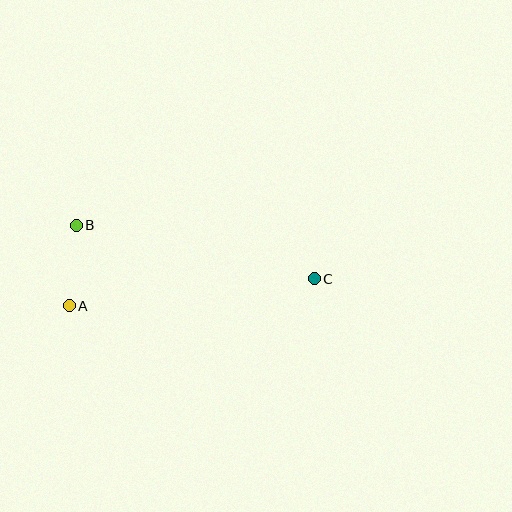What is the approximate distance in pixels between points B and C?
The distance between B and C is approximately 244 pixels.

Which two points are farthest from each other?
Points A and C are farthest from each other.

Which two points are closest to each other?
Points A and B are closest to each other.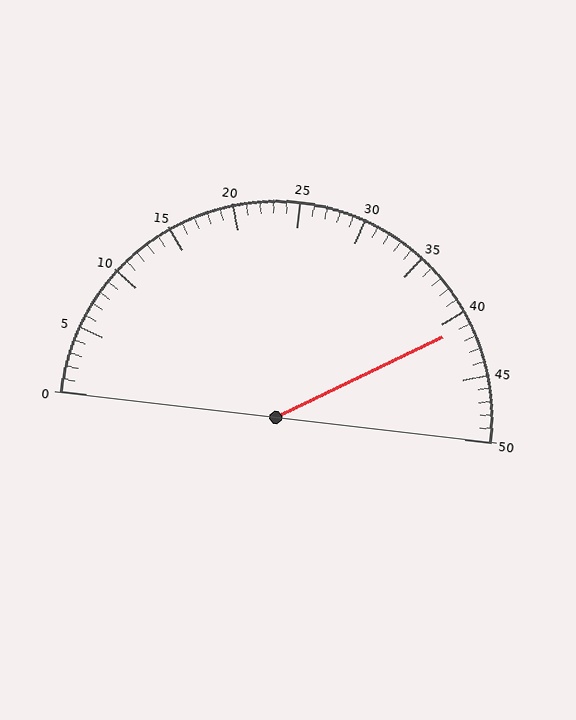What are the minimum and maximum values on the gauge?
The gauge ranges from 0 to 50.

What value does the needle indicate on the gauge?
The needle indicates approximately 41.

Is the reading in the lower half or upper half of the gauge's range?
The reading is in the upper half of the range (0 to 50).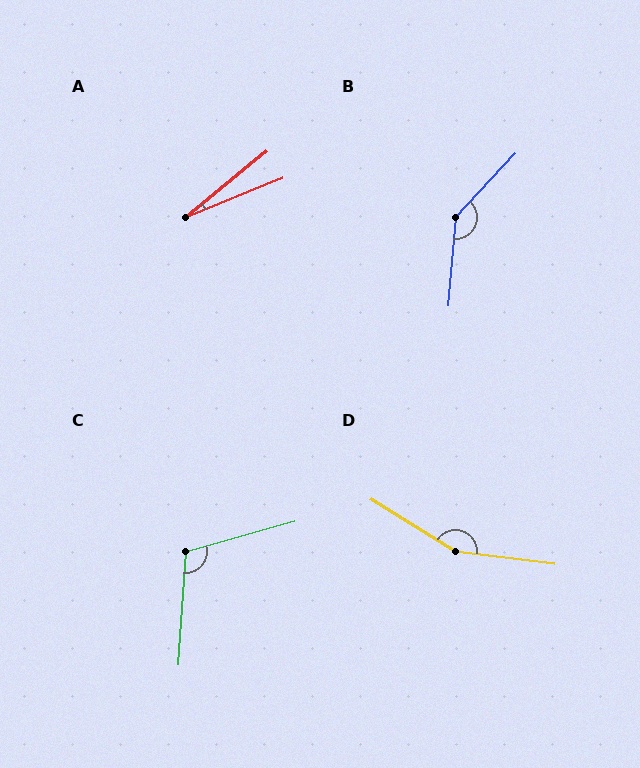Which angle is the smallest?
A, at approximately 17 degrees.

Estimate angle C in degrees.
Approximately 109 degrees.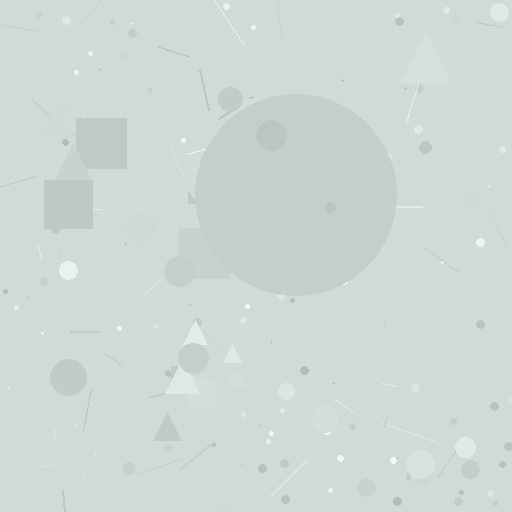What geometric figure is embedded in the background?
A circle is embedded in the background.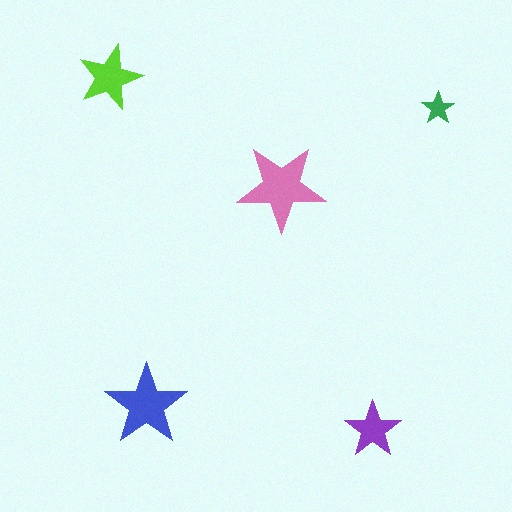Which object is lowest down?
The purple star is bottommost.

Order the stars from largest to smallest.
the pink one, the blue one, the lime one, the purple one, the green one.